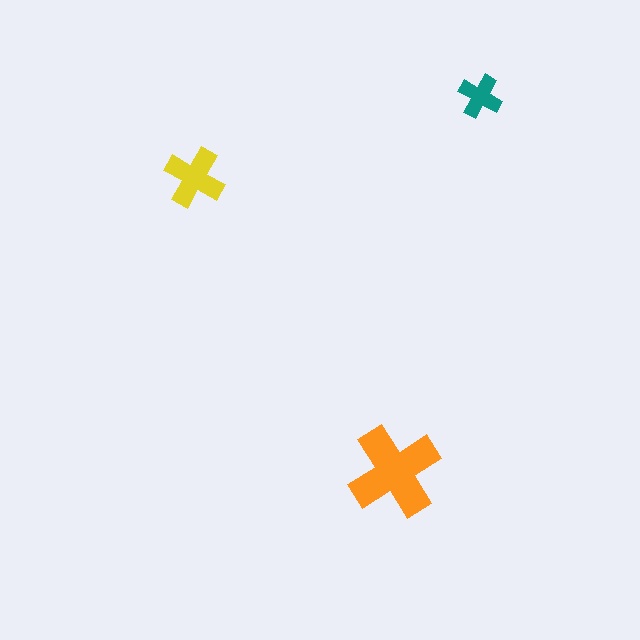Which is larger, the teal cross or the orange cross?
The orange one.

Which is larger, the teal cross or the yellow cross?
The yellow one.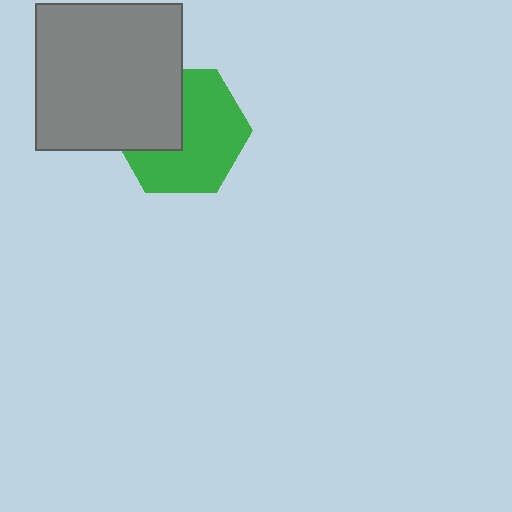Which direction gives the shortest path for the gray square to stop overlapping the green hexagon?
Moving toward the upper-left gives the shortest separation.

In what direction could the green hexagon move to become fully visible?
The green hexagon could move toward the lower-right. That would shift it out from behind the gray square entirely.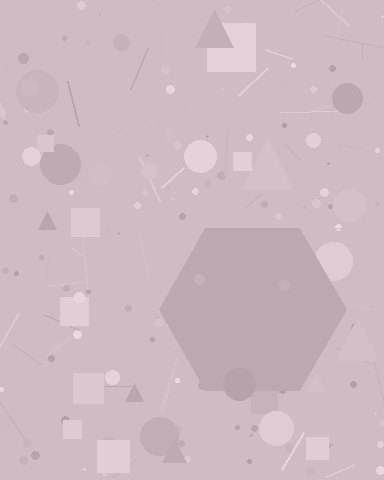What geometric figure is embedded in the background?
A hexagon is embedded in the background.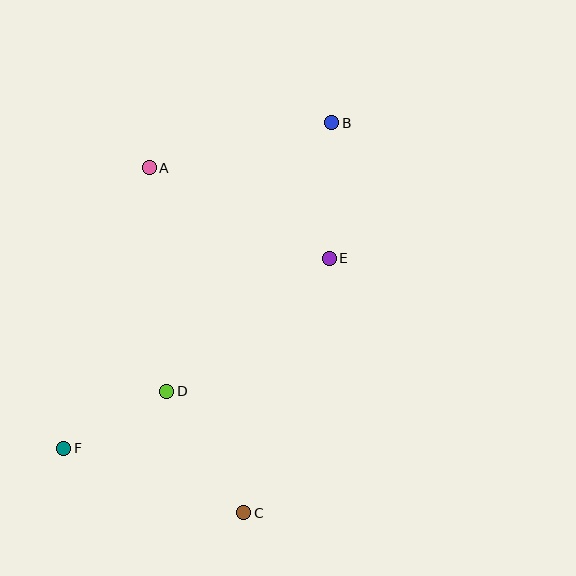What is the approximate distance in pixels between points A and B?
The distance between A and B is approximately 188 pixels.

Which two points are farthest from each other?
Points B and F are farthest from each other.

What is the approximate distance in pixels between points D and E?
The distance between D and E is approximately 210 pixels.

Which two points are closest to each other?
Points D and F are closest to each other.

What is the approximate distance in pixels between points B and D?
The distance between B and D is approximately 315 pixels.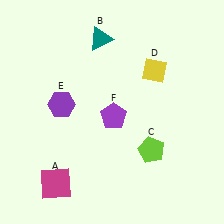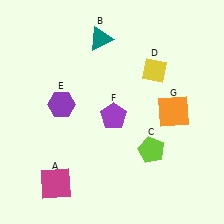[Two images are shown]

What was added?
An orange square (G) was added in Image 2.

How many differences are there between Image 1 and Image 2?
There is 1 difference between the two images.